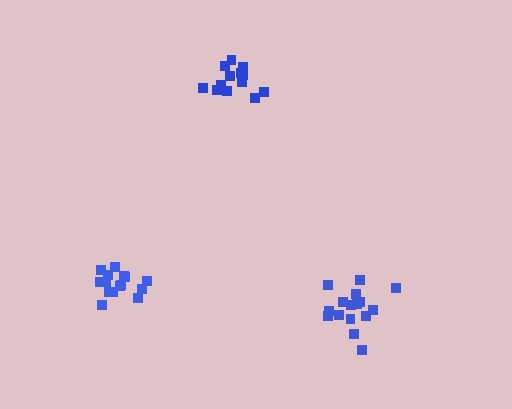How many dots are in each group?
Group 1: 13 dots, Group 2: 15 dots, Group 3: 16 dots (44 total).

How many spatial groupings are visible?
There are 3 spatial groupings.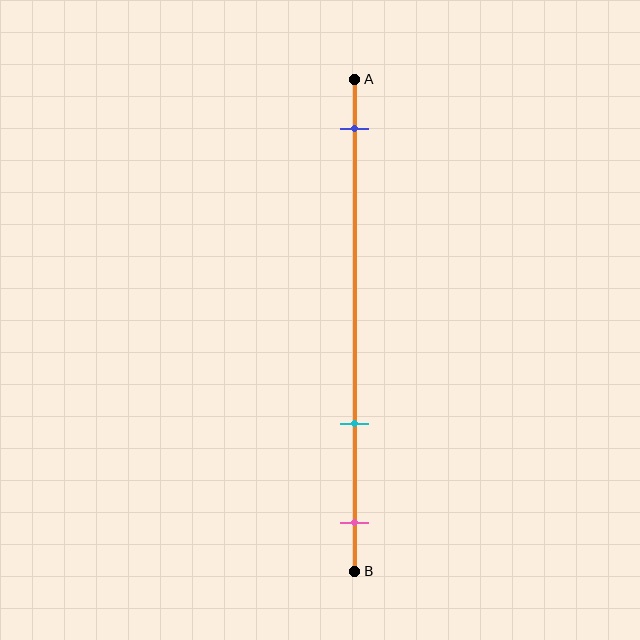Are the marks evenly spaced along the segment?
No, the marks are not evenly spaced.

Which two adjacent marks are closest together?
The cyan and pink marks are the closest adjacent pair.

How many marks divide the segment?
There are 3 marks dividing the segment.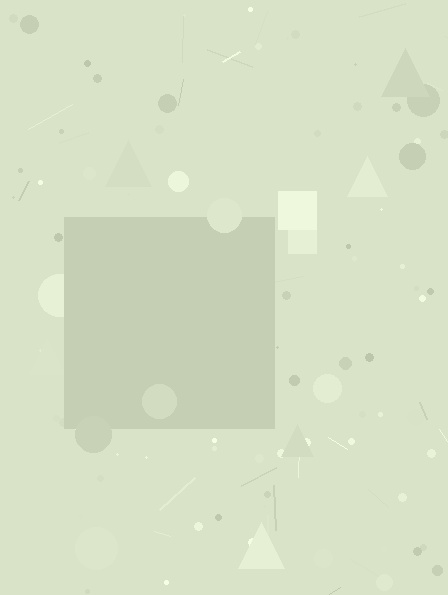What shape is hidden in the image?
A square is hidden in the image.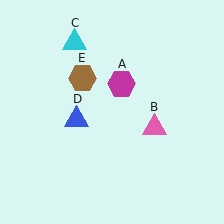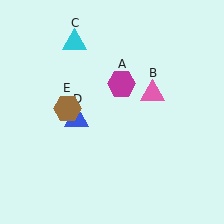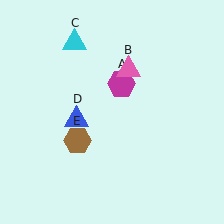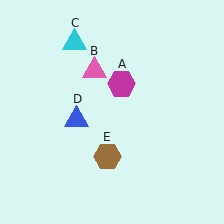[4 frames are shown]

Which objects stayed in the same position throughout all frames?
Magenta hexagon (object A) and cyan triangle (object C) and blue triangle (object D) remained stationary.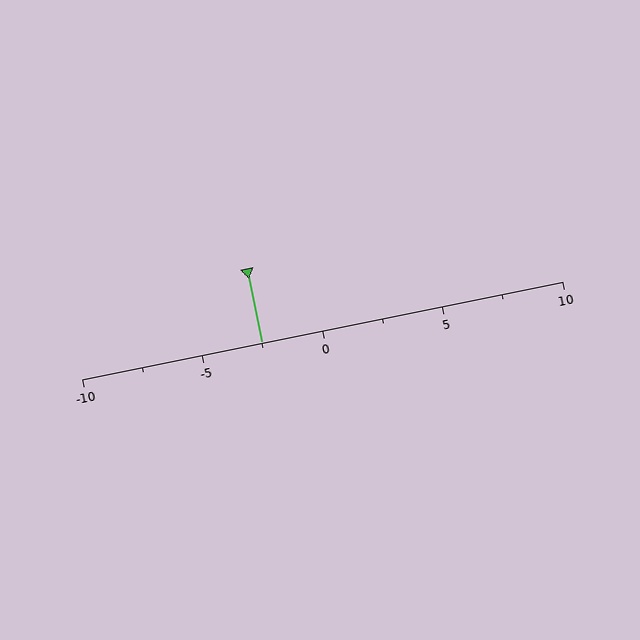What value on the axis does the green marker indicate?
The marker indicates approximately -2.5.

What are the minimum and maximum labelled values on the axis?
The axis runs from -10 to 10.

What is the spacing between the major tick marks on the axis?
The major ticks are spaced 5 apart.